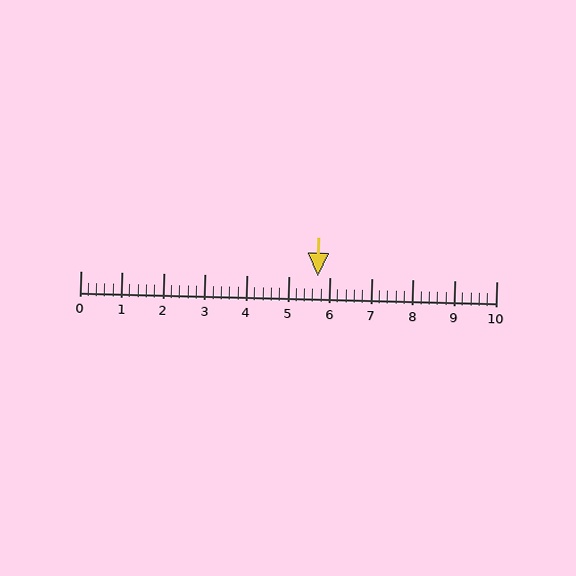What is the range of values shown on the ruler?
The ruler shows values from 0 to 10.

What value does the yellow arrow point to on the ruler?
The yellow arrow points to approximately 5.7.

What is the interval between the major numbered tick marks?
The major tick marks are spaced 1 units apart.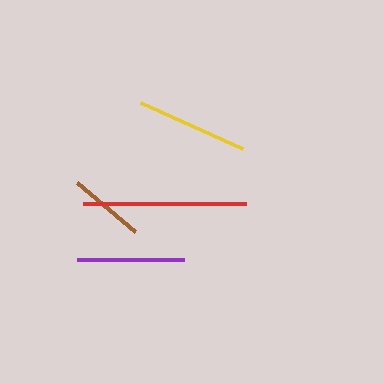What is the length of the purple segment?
The purple segment is approximately 106 pixels long.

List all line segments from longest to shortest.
From longest to shortest: red, yellow, purple, brown.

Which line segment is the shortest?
The brown line is the shortest at approximately 76 pixels.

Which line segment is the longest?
The red line is the longest at approximately 163 pixels.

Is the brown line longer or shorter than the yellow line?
The yellow line is longer than the brown line.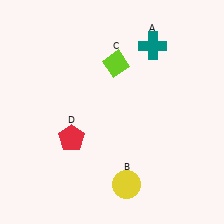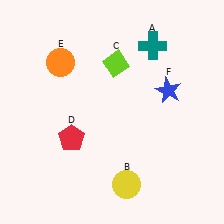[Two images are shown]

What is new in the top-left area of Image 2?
An orange circle (E) was added in the top-left area of Image 2.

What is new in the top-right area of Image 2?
A blue star (F) was added in the top-right area of Image 2.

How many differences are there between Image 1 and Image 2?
There are 2 differences between the two images.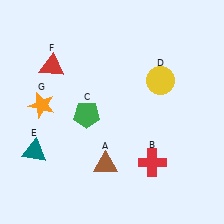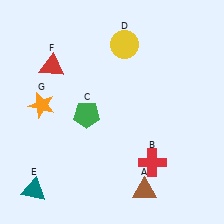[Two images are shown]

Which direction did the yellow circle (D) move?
The yellow circle (D) moved up.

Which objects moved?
The objects that moved are: the brown triangle (A), the yellow circle (D), the teal triangle (E).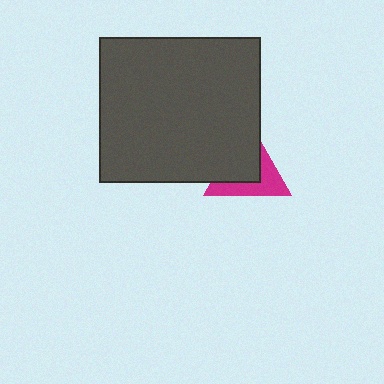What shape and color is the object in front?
The object in front is a dark gray rectangle.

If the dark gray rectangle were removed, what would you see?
You would see the complete magenta triangle.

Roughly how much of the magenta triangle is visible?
A small part of it is visible (roughly 43%).